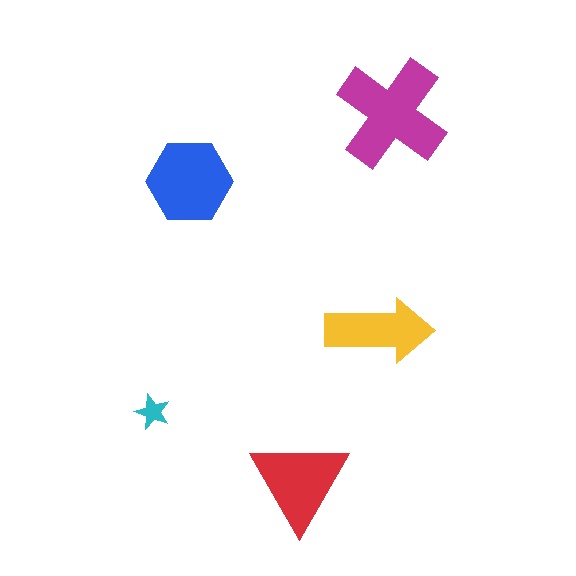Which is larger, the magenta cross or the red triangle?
The magenta cross.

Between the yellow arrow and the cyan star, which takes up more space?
The yellow arrow.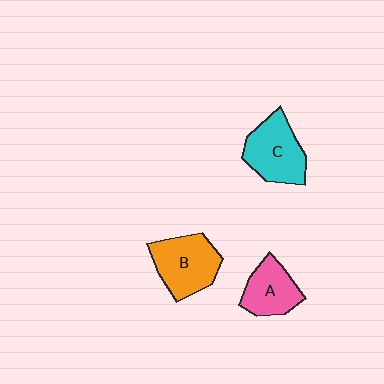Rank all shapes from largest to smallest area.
From largest to smallest: B (orange), C (cyan), A (pink).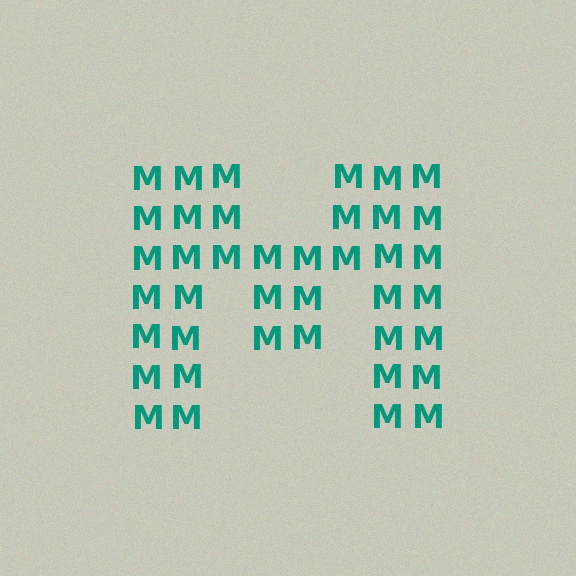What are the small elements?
The small elements are letter M's.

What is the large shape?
The large shape is the letter M.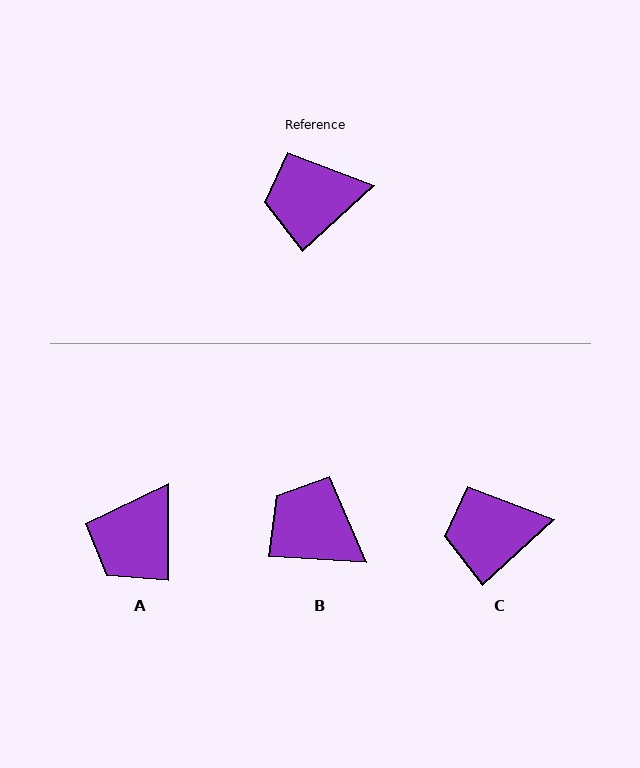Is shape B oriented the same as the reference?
No, it is off by about 46 degrees.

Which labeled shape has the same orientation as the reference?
C.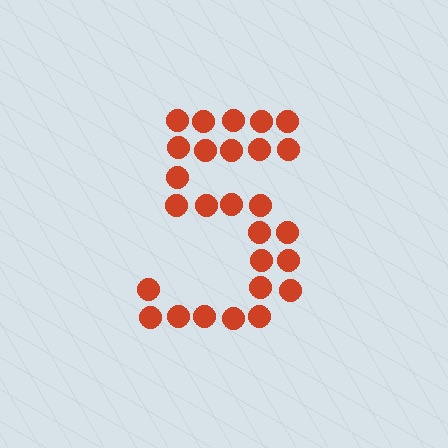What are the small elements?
The small elements are circles.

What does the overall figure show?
The overall figure shows the digit 5.